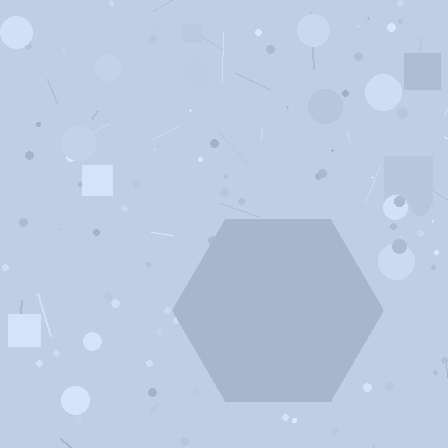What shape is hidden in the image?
A hexagon is hidden in the image.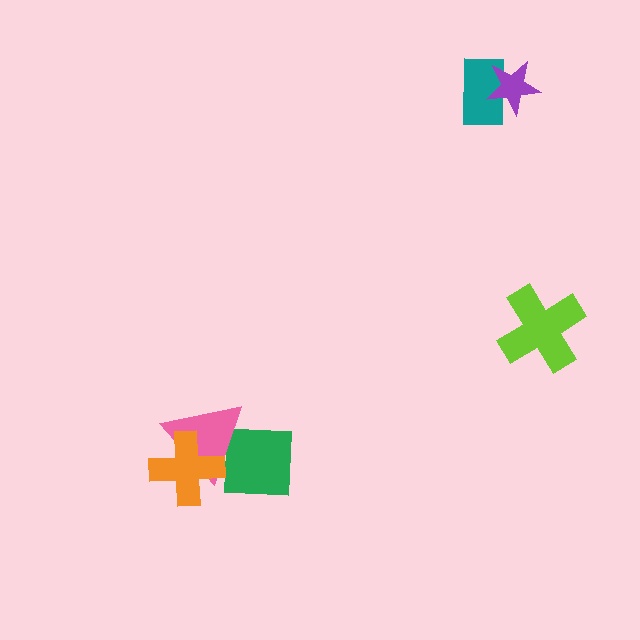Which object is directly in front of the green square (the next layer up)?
The pink triangle is directly in front of the green square.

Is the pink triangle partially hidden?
Yes, it is partially covered by another shape.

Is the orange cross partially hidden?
No, no other shape covers it.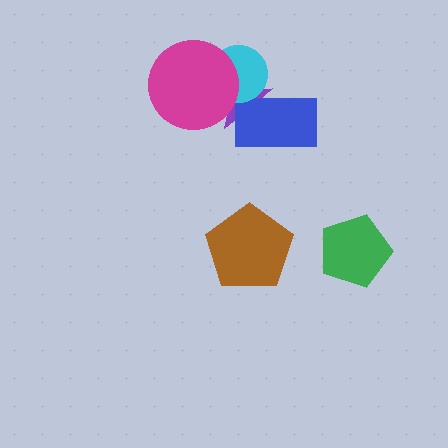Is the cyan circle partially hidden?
Yes, it is partially covered by another shape.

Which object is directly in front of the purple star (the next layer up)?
The blue rectangle is directly in front of the purple star.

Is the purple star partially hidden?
Yes, it is partially covered by another shape.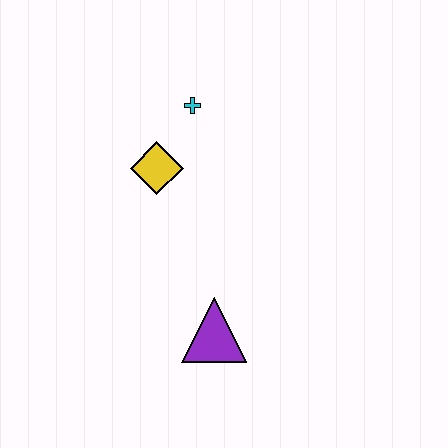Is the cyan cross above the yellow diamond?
Yes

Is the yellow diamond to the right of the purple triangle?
No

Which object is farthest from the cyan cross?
The purple triangle is farthest from the cyan cross.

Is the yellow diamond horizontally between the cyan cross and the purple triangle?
No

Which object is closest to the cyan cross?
The yellow diamond is closest to the cyan cross.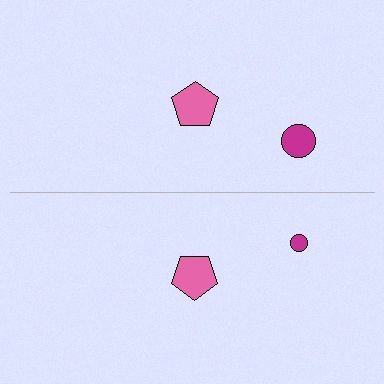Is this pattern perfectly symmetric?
No, the pattern is not perfectly symmetric. The magenta circle on the bottom side has a different size than its mirror counterpart.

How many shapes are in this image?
There are 4 shapes in this image.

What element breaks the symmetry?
The magenta circle on the bottom side has a different size than its mirror counterpart.